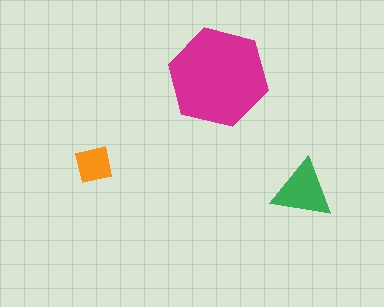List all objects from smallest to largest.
The orange square, the green triangle, the magenta hexagon.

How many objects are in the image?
There are 3 objects in the image.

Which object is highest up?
The magenta hexagon is topmost.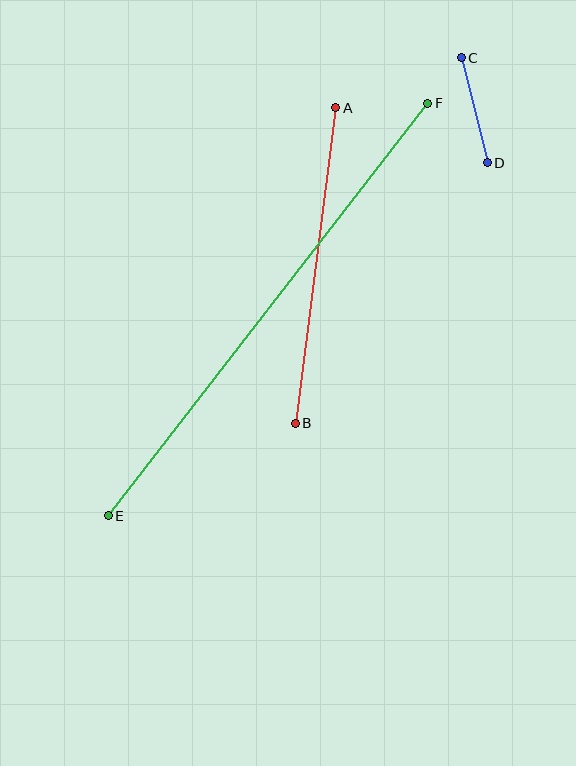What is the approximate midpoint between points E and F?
The midpoint is at approximately (268, 310) pixels.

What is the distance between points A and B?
The distance is approximately 318 pixels.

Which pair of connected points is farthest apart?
Points E and F are farthest apart.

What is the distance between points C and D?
The distance is approximately 108 pixels.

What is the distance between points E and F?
The distance is approximately 522 pixels.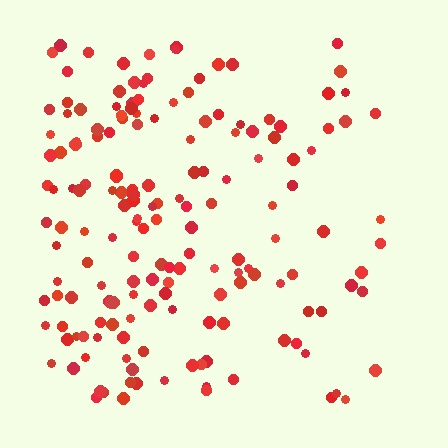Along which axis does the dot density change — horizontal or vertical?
Horizontal.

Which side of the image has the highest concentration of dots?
The left.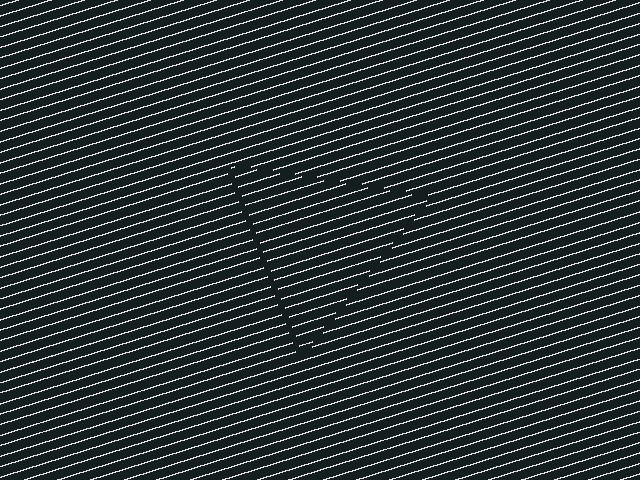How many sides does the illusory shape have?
3 sides — the line-ends trace a triangle.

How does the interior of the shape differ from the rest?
The interior of the shape contains the same grating, shifted by half a period — the contour is defined by the phase discontinuity where line-ends from the inner and outer gratings abut.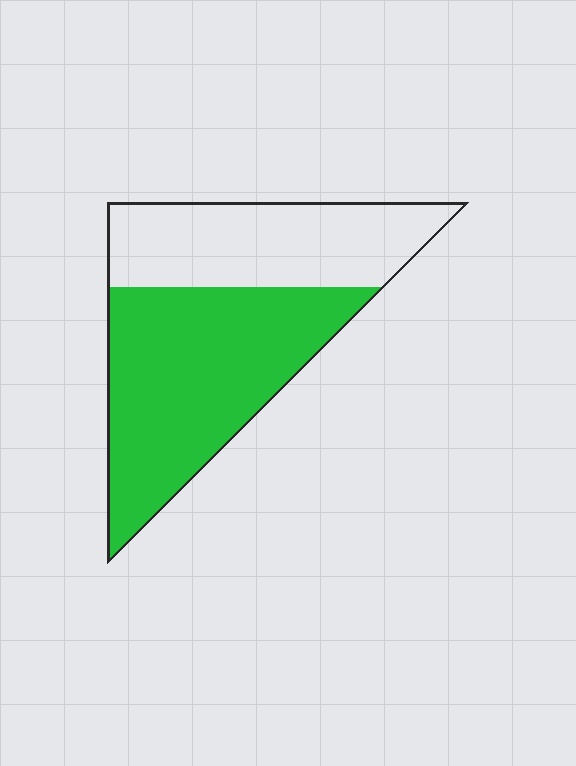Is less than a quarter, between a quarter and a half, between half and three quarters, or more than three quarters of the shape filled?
Between half and three quarters.